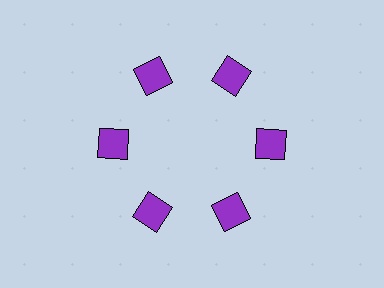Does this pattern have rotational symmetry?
Yes, this pattern has 6-fold rotational symmetry. It looks the same after rotating 60 degrees around the center.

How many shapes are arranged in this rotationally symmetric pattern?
There are 6 shapes, arranged in 6 groups of 1.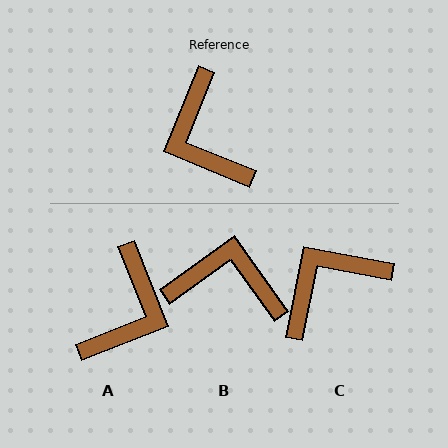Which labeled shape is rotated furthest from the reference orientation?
A, about 134 degrees away.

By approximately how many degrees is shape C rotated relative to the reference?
Approximately 79 degrees clockwise.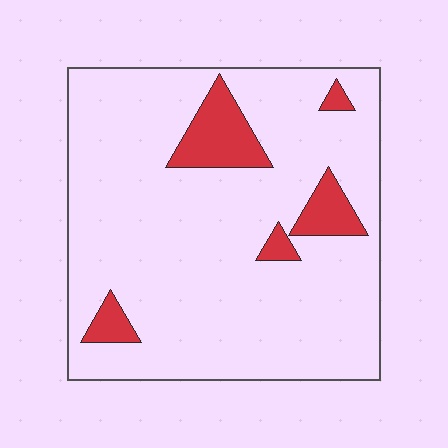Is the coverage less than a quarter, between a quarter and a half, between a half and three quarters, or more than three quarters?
Less than a quarter.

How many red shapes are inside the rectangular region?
5.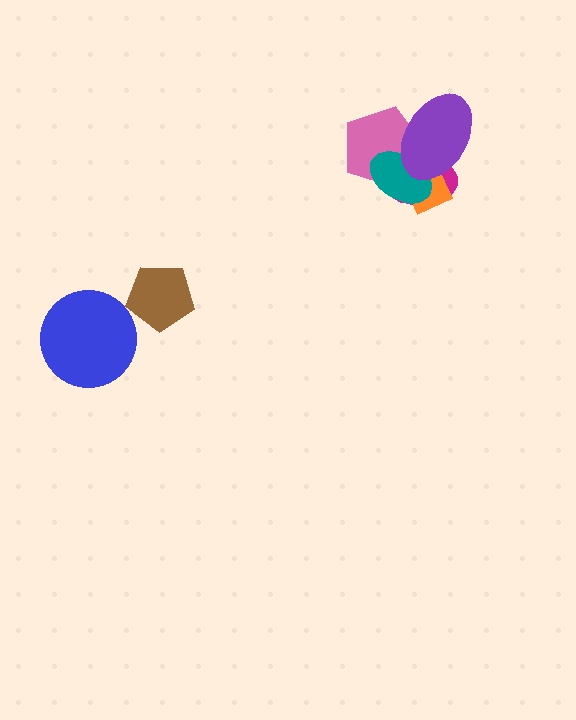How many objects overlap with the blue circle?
0 objects overlap with the blue circle.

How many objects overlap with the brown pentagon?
0 objects overlap with the brown pentagon.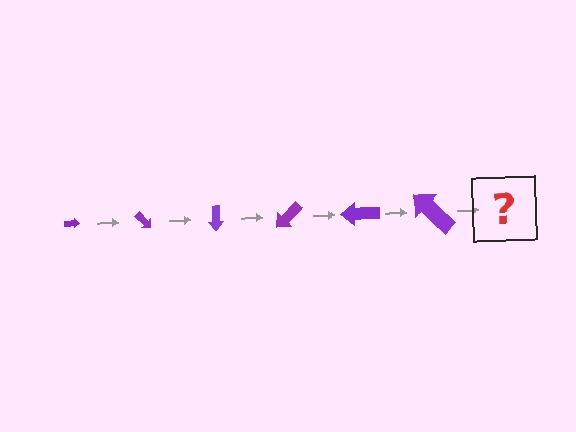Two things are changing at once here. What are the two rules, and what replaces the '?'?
The two rules are that the arrow grows larger each step and it rotates 45 degrees each step. The '?' should be an arrow, larger than the previous one and rotated 270 degrees from the start.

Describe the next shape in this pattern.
It should be an arrow, larger than the previous one and rotated 270 degrees from the start.